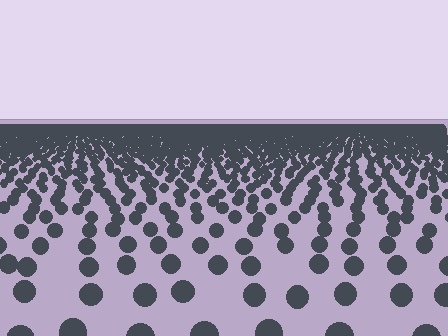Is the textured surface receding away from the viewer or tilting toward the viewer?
The surface is receding away from the viewer. Texture elements get smaller and denser toward the top.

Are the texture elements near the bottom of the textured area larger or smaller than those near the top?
Larger. Near the bottom, elements are closer to the viewer and appear at a bigger on-screen size.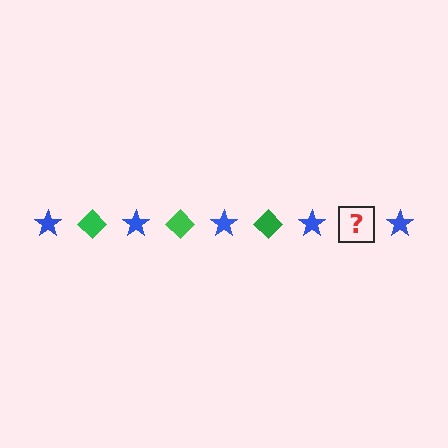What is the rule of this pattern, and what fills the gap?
The rule is that the pattern alternates between blue star and green diamond. The gap should be filled with a green diamond.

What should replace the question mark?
The question mark should be replaced with a green diamond.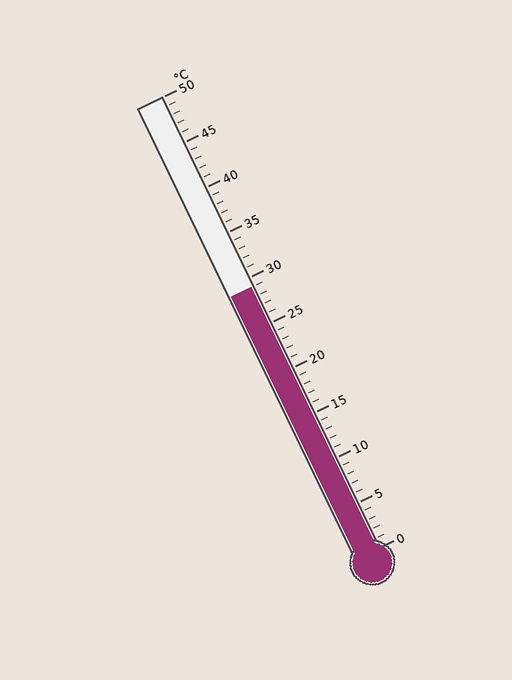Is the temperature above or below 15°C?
The temperature is above 15°C.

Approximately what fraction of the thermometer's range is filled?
The thermometer is filled to approximately 60% of its range.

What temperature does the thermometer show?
The thermometer shows approximately 29°C.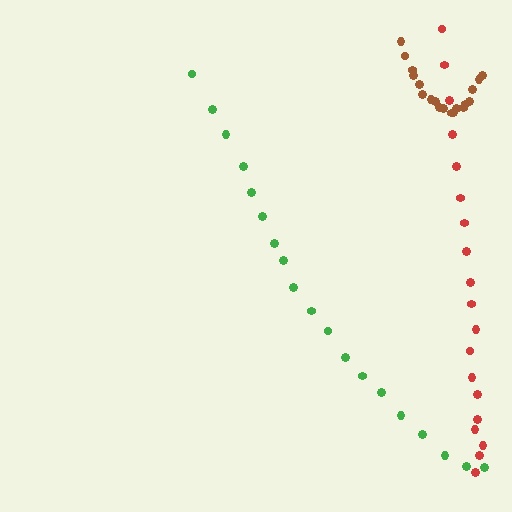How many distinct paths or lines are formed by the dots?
There are 3 distinct paths.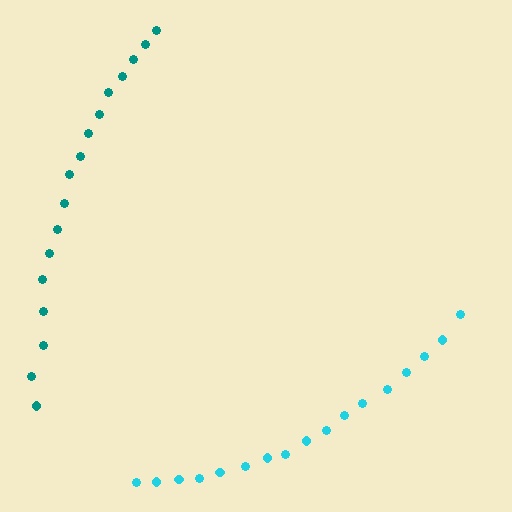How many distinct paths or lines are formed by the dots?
There are 2 distinct paths.